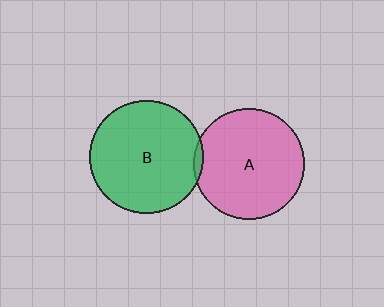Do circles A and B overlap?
Yes.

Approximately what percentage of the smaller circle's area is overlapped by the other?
Approximately 5%.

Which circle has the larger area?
Circle B (green).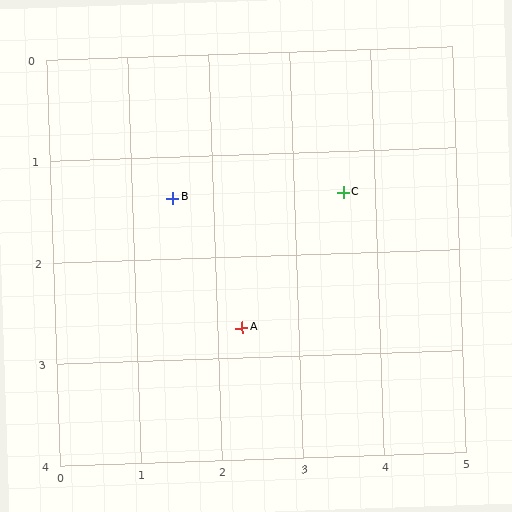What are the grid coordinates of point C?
Point C is at approximately (3.6, 1.4).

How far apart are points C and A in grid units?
Points C and A are about 1.8 grid units apart.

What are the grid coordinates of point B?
Point B is at approximately (1.5, 1.4).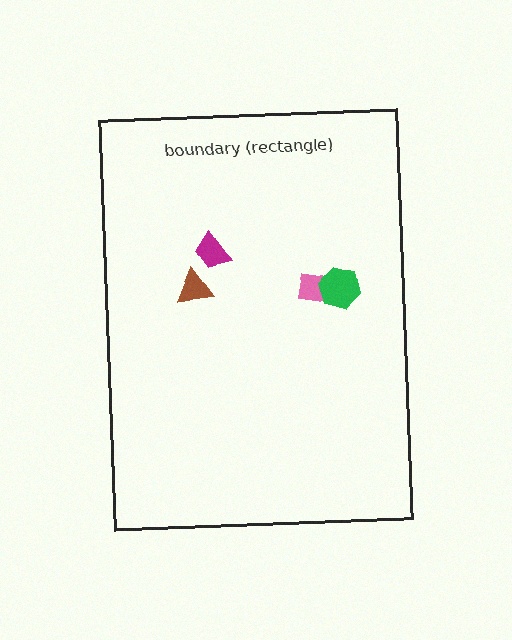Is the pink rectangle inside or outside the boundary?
Inside.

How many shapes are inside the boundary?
4 inside, 0 outside.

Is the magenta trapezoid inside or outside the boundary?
Inside.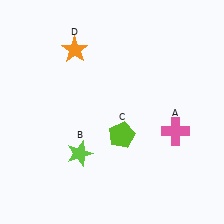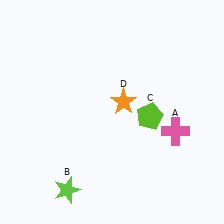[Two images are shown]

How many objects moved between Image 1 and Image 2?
3 objects moved between the two images.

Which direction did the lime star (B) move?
The lime star (B) moved down.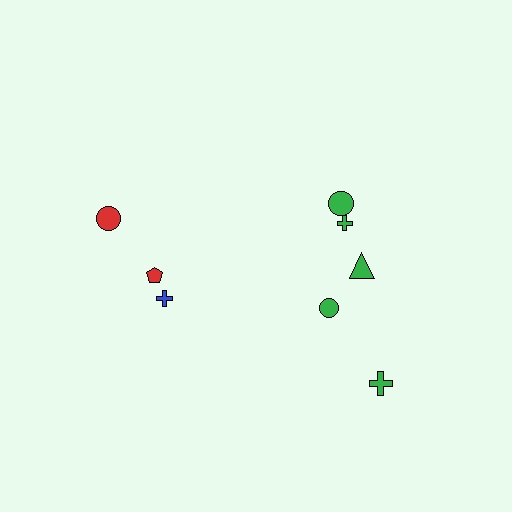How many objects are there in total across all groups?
There are 8 objects.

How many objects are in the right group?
There are 5 objects.